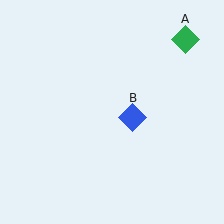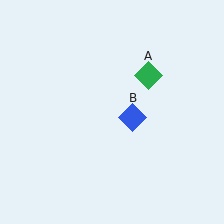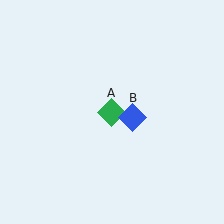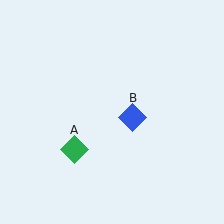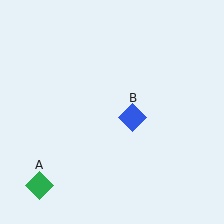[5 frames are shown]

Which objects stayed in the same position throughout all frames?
Blue diamond (object B) remained stationary.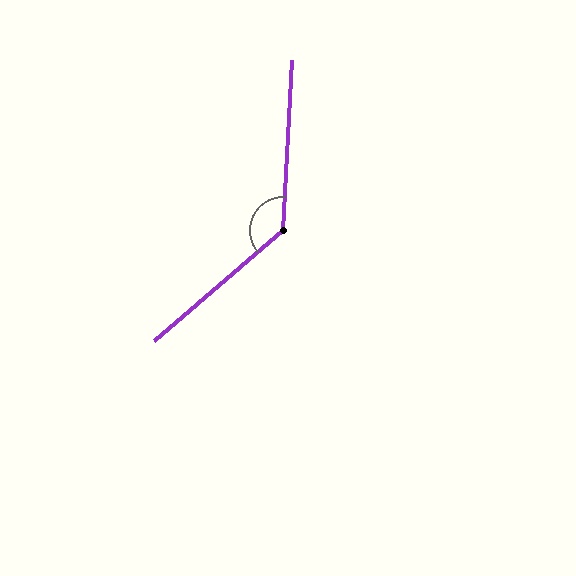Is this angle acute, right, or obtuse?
It is obtuse.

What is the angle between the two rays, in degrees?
Approximately 134 degrees.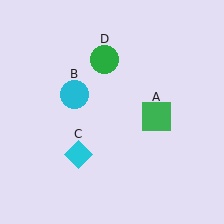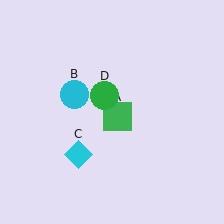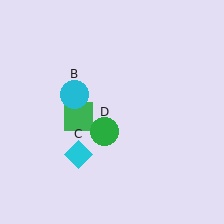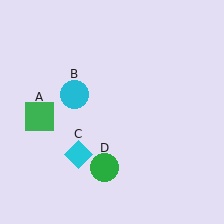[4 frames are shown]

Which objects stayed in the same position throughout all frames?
Cyan circle (object B) and cyan diamond (object C) remained stationary.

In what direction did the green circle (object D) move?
The green circle (object D) moved down.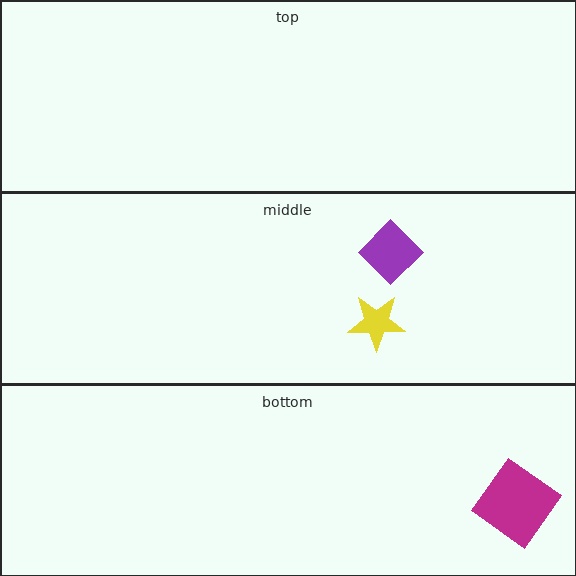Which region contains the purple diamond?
The middle region.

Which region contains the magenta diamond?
The bottom region.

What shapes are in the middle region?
The purple diamond, the yellow star.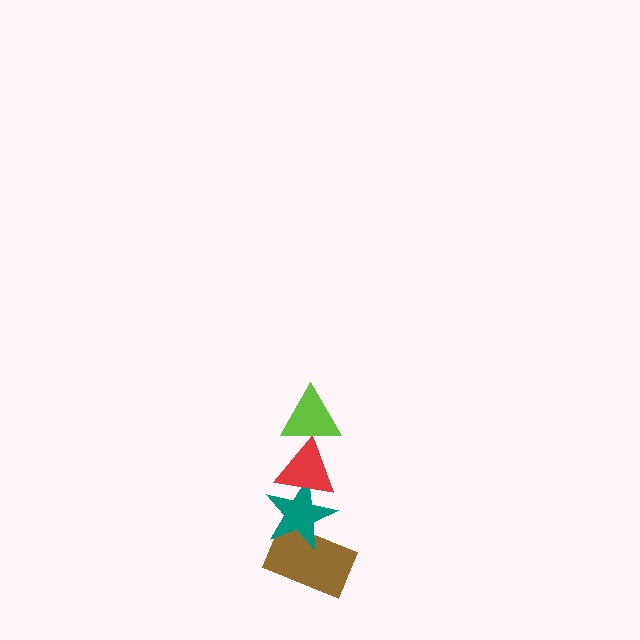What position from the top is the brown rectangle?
The brown rectangle is 4th from the top.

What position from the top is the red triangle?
The red triangle is 2nd from the top.